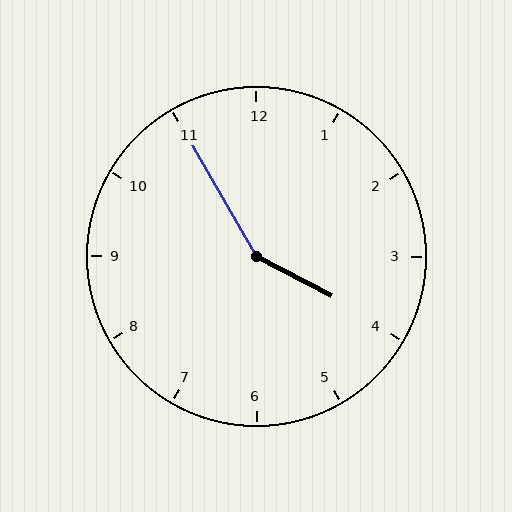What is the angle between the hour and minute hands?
Approximately 148 degrees.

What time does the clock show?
3:55.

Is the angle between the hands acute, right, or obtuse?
It is obtuse.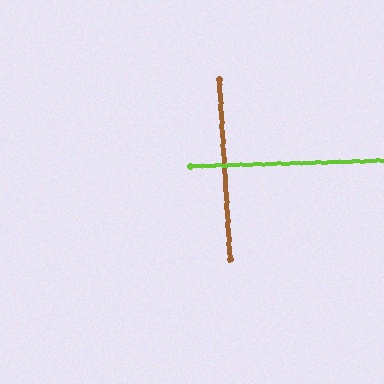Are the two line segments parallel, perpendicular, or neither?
Perpendicular — they meet at approximately 88°.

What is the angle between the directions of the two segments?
Approximately 88 degrees.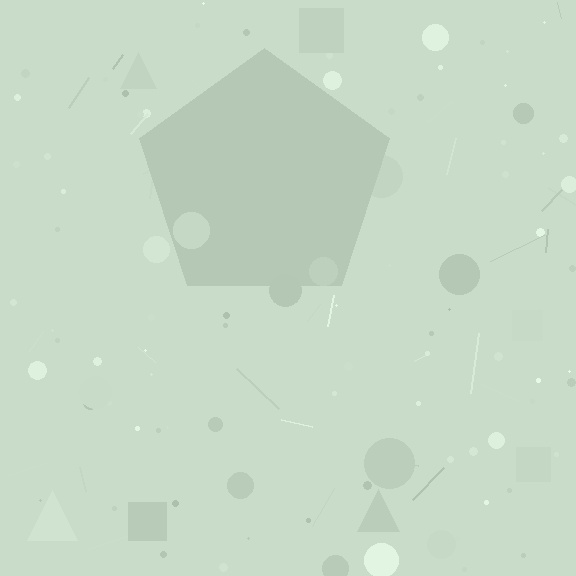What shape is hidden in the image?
A pentagon is hidden in the image.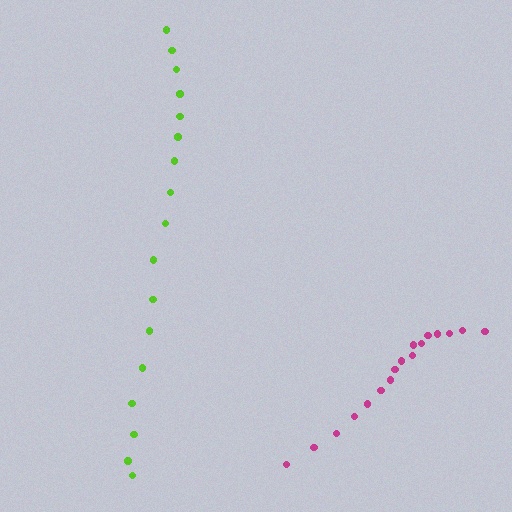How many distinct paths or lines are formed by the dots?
There are 2 distinct paths.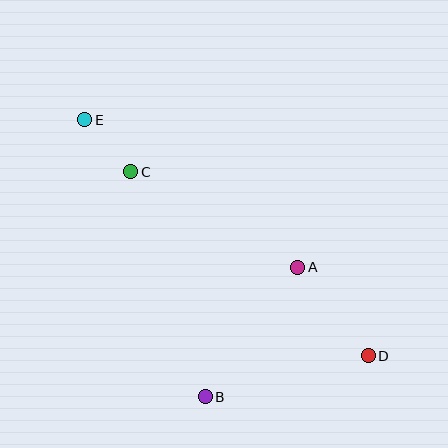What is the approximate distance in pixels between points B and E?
The distance between B and E is approximately 302 pixels.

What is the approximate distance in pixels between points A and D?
The distance between A and D is approximately 113 pixels.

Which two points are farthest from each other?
Points D and E are farthest from each other.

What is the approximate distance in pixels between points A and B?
The distance between A and B is approximately 159 pixels.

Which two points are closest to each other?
Points C and E are closest to each other.